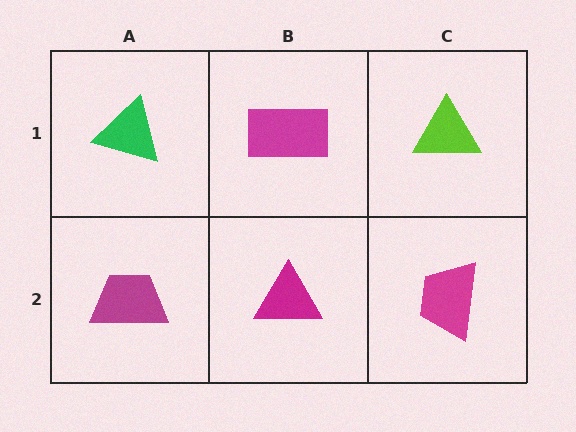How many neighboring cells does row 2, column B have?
3.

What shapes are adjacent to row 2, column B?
A magenta rectangle (row 1, column B), a magenta trapezoid (row 2, column A), a magenta trapezoid (row 2, column C).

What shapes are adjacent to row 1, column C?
A magenta trapezoid (row 2, column C), a magenta rectangle (row 1, column B).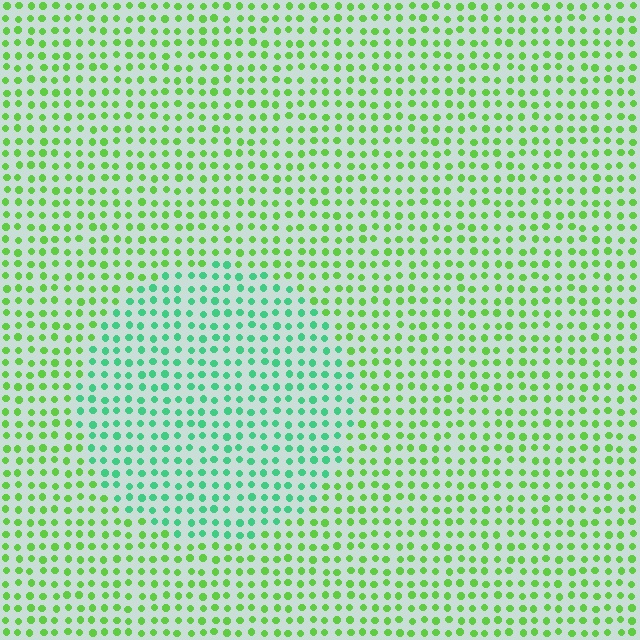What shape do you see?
I see a circle.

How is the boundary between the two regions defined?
The boundary is defined purely by a slight shift in hue (about 42 degrees). Spacing, size, and orientation are identical on both sides.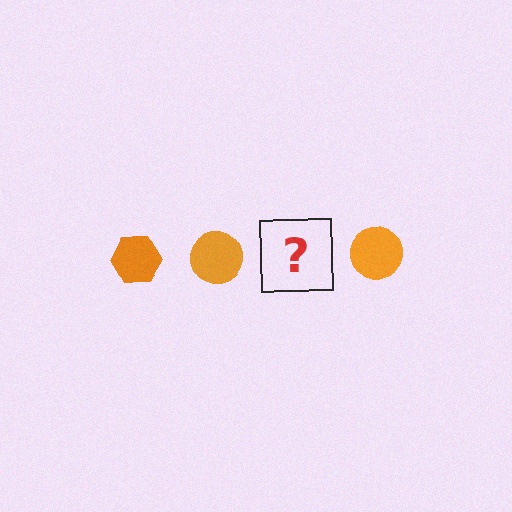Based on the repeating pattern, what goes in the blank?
The blank should be an orange hexagon.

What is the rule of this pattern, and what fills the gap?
The rule is that the pattern cycles through hexagon, circle shapes in orange. The gap should be filled with an orange hexagon.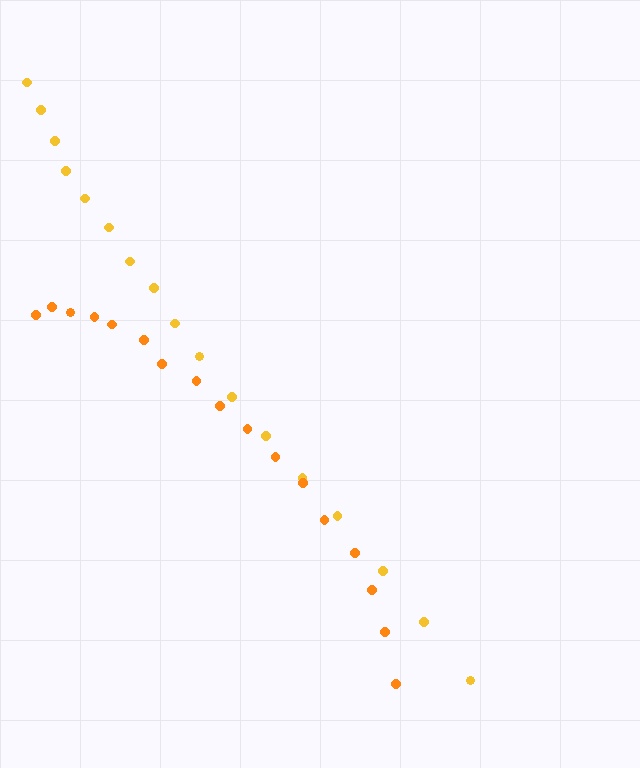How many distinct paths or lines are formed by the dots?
There are 2 distinct paths.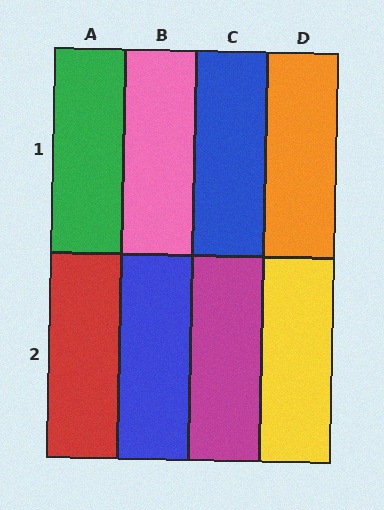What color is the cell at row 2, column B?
Blue.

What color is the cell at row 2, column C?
Magenta.